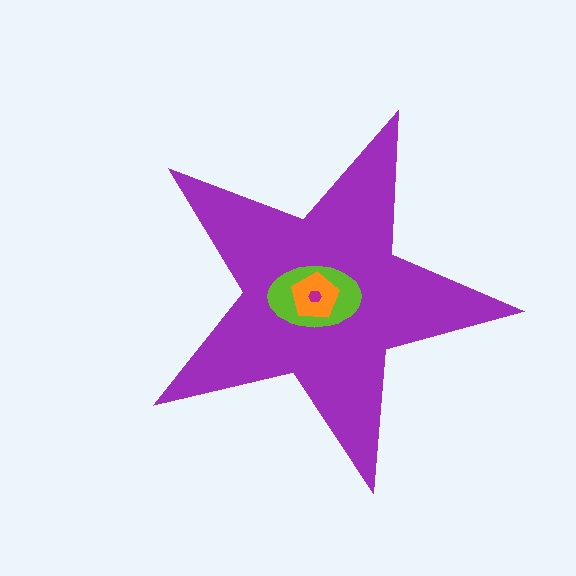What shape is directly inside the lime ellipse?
The orange pentagon.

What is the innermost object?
The magenta hexagon.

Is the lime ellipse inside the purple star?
Yes.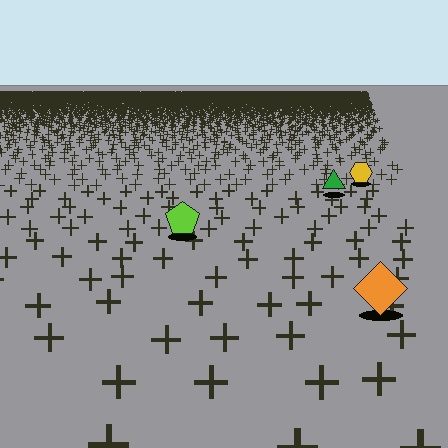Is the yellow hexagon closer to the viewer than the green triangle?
No. The green triangle is closer — you can tell from the texture gradient: the ground texture is coarser near it.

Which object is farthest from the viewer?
The yellow hexagon is farthest from the viewer. It appears smaller and the ground texture around it is denser.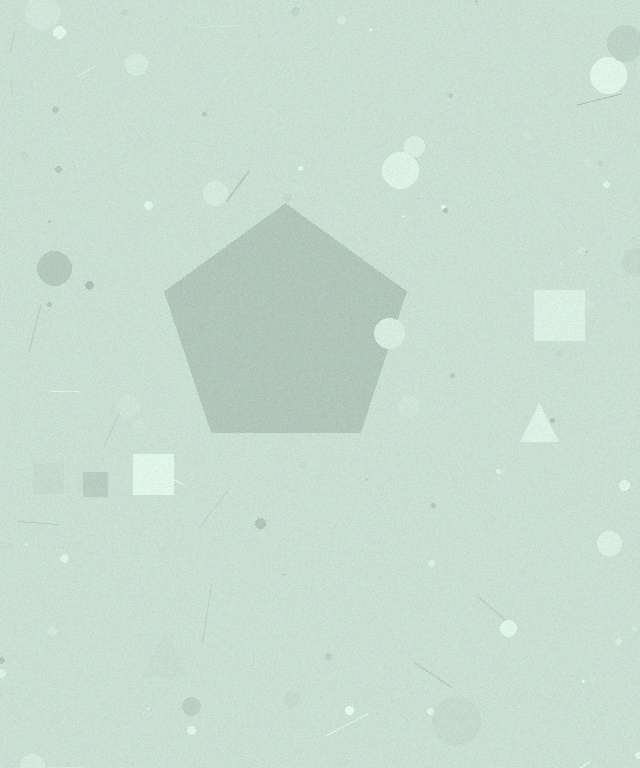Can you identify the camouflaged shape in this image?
The camouflaged shape is a pentagon.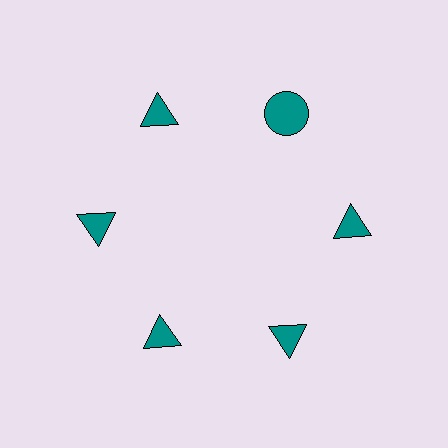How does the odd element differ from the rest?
It has a different shape: circle instead of triangle.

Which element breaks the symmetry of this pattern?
The teal circle at roughly the 1 o'clock position breaks the symmetry. All other shapes are teal triangles.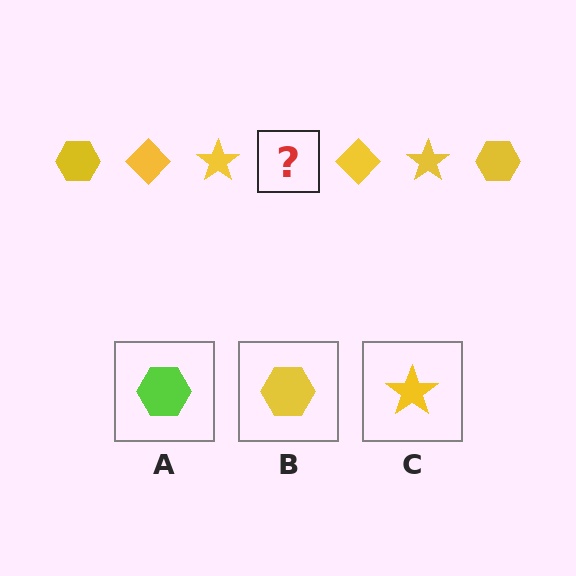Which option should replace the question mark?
Option B.